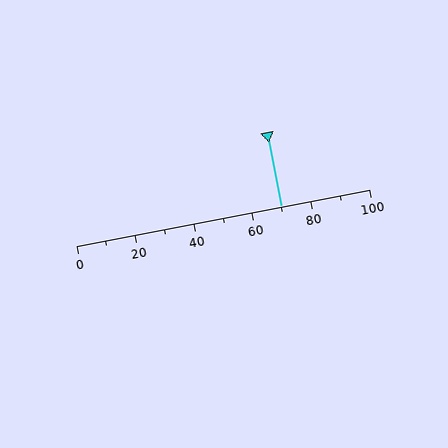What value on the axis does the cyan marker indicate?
The marker indicates approximately 70.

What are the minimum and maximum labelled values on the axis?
The axis runs from 0 to 100.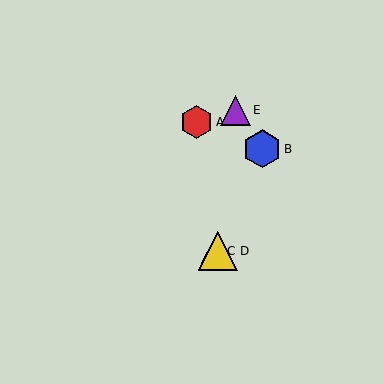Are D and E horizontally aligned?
No, D is at y≈251 and E is at y≈110.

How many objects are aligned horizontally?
2 objects (C, D) are aligned horizontally.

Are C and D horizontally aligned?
Yes, both are at y≈251.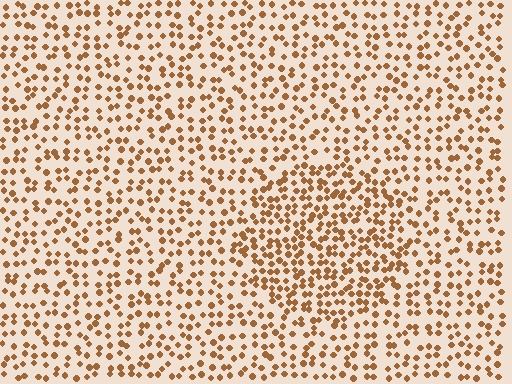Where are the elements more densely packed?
The elements are more densely packed inside the circle boundary.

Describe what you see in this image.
The image contains small brown elements arranged at two different densities. A circle-shaped region is visible where the elements are more densely packed than the surrounding area.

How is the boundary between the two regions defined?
The boundary is defined by a change in element density (approximately 1.6x ratio). All elements are the same color, size, and shape.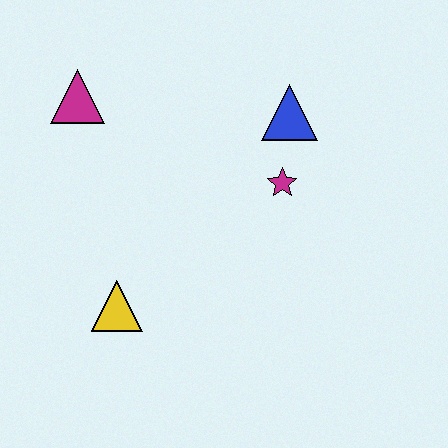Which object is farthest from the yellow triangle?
The blue triangle is farthest from the yellow triangle.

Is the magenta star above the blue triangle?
No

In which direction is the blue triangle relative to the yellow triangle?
The blue triangle is above the yellow triangle.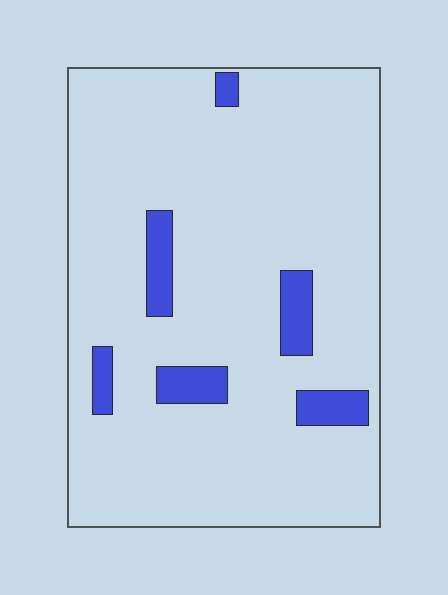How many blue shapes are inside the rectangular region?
6.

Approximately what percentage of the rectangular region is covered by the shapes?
Approximately 10%.